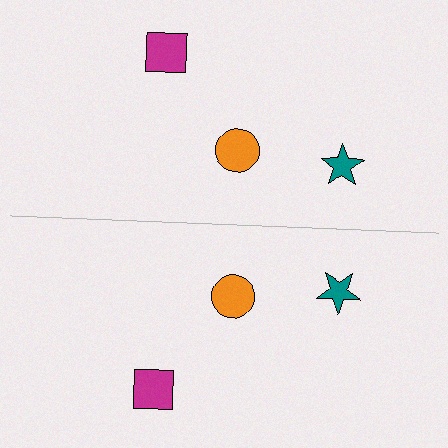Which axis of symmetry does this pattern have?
The pattern has a horizontal axis of symmetry running through the center of the image.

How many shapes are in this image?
There are 6 shapes in this image.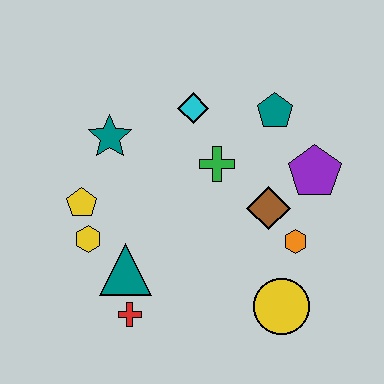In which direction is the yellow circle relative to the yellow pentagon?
The yellow circle is to the right of the yellow pentagon.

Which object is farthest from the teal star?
The yellow circle is farthest from the teal star.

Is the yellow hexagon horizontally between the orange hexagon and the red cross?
No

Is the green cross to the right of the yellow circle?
No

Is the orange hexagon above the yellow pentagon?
No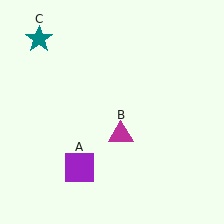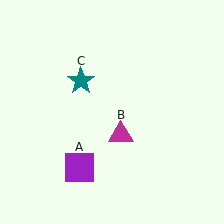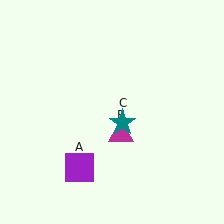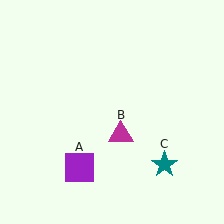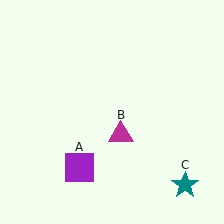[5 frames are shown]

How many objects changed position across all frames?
1 object changed position: teal star (object C).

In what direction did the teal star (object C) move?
The teal star (object C) moved down and to the right.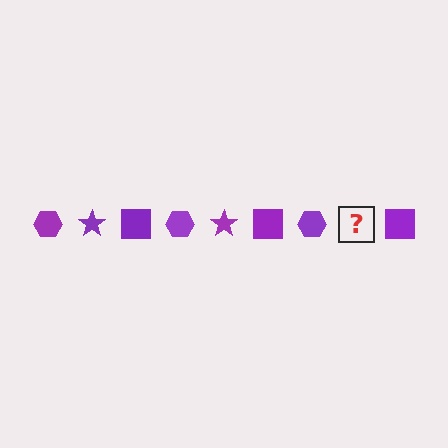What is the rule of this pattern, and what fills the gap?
The rule is that the pattern cycles through hexagon, star, square shapes in purple. The gap should be filled with a purple star.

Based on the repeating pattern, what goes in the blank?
The blank should be a purple star.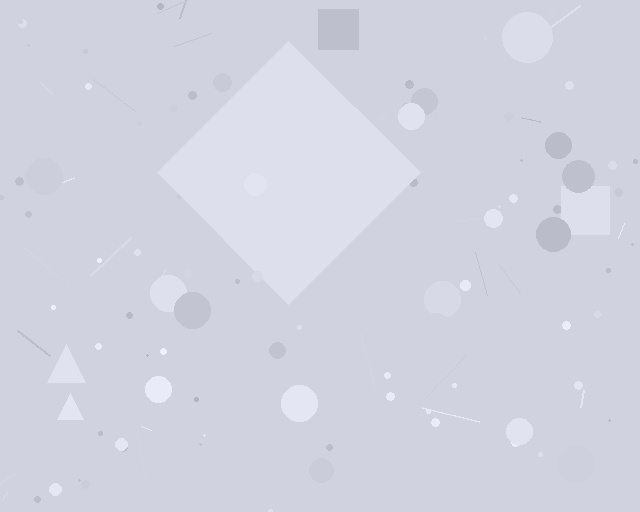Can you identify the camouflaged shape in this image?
The camouflaged shape is a diamond.